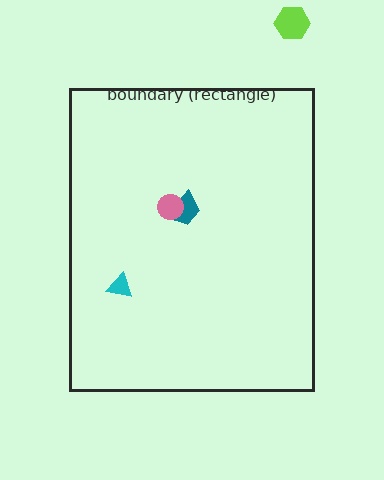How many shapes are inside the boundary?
3 inside, 1 outside.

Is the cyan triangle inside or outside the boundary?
Inside.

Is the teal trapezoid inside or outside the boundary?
Inside.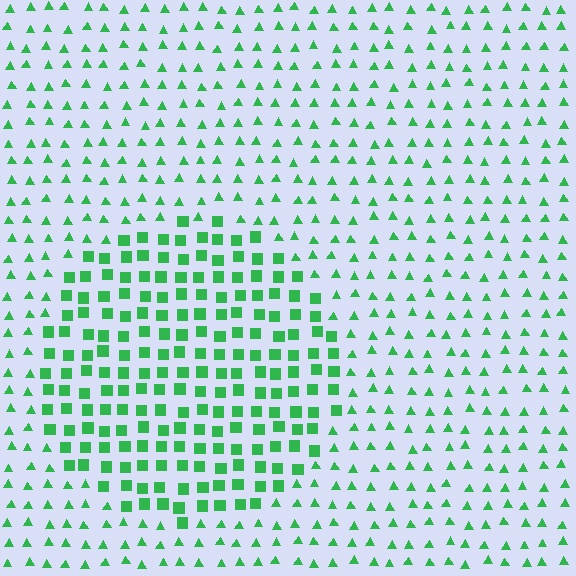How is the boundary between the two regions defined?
The boundary is defined by a change in element shape: squares inside vs. triangles outside. All elements share the same color and spacing.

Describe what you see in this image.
The image is filled with small green elements arranged in a uniform grid. A circle-shaped region contains squares, while the surrounding area contains triangles. The boundary is defined purely by the change in element shape.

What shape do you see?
I see a circle.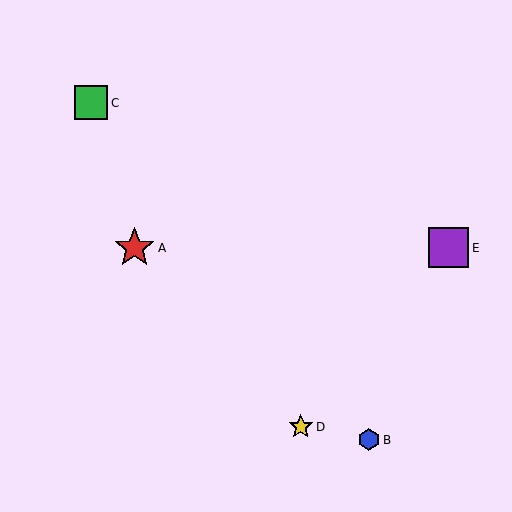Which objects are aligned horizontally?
Objects A, E are aligned horizontally.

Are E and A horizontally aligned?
Yes, both are at y≈248.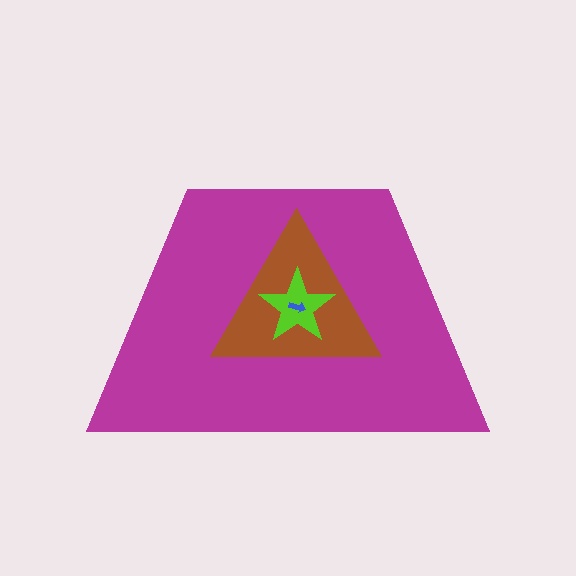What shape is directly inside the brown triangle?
The lime star.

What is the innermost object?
The blue arrow.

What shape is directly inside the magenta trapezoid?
The brown triangle.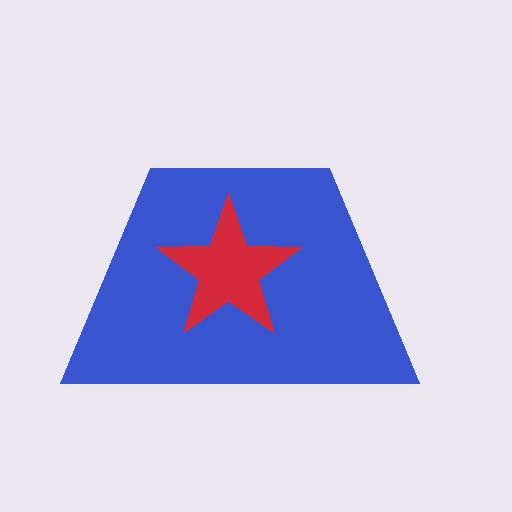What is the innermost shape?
The red star.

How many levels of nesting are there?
2.